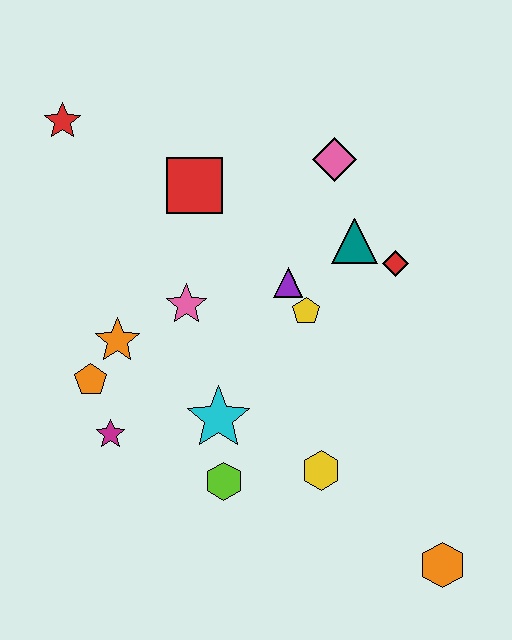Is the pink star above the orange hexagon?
Yes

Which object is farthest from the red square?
The orange hexagon is farthest from the red square.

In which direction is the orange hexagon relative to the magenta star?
The orange hexagon is to the right of the magenta star.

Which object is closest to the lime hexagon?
The cyan star is closest to the lime hexagon.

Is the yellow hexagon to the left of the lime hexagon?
No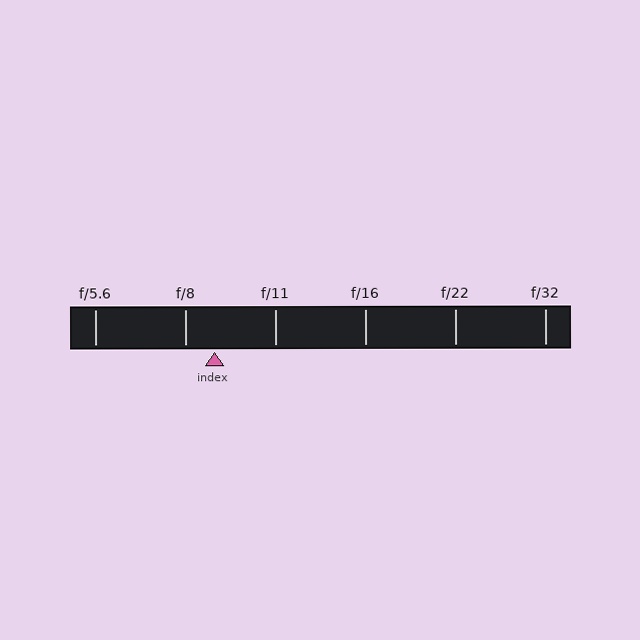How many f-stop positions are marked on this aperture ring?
There are 6 f-stop positions marked.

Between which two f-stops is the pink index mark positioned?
The index mark is between f/8 and f/11.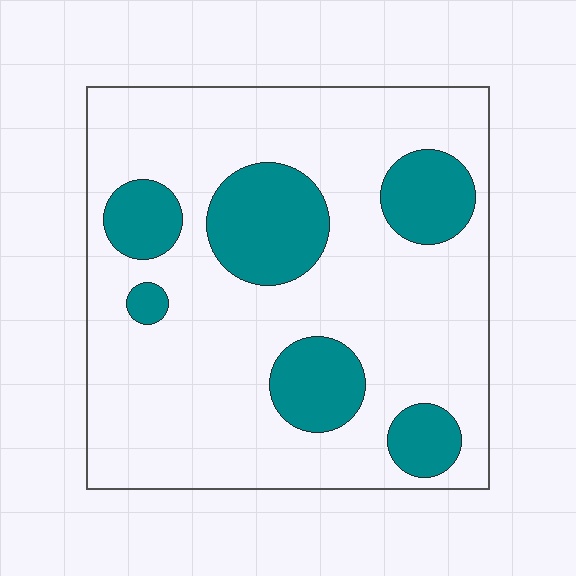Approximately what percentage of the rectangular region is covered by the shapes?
Approximately 25%.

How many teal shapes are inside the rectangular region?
6.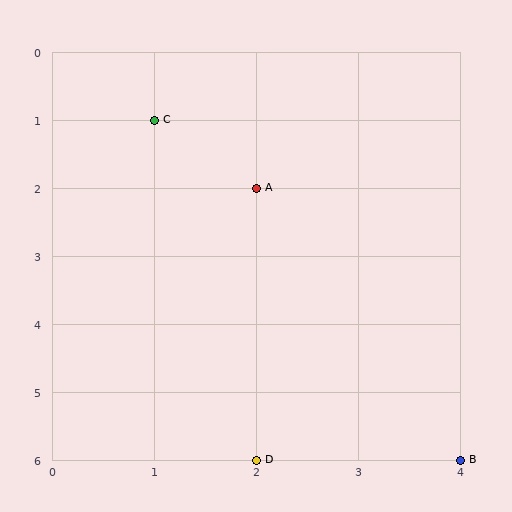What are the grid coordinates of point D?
Point D is at grid coordinates (2, 6).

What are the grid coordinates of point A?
Point A is at grid coordinates (2, 2).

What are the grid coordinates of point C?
Point C is at grid coordinates (1, 1).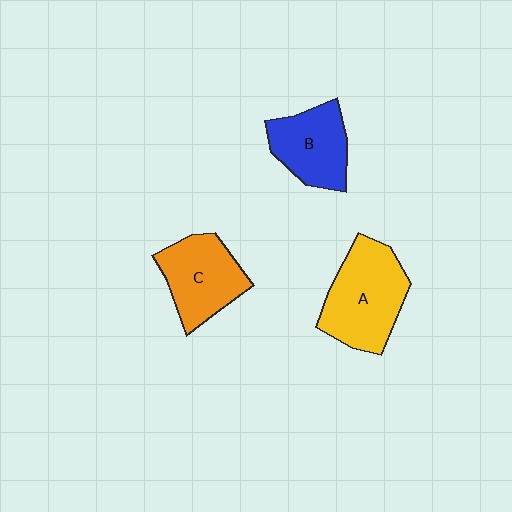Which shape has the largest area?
Shape A (yellow).